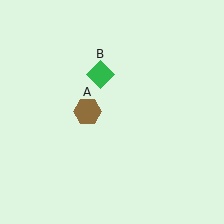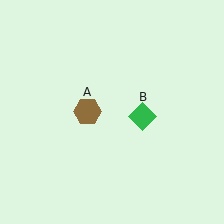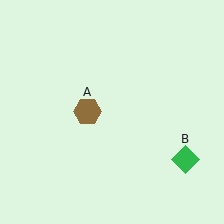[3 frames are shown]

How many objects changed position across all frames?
1 object changed position: green diamond (object B).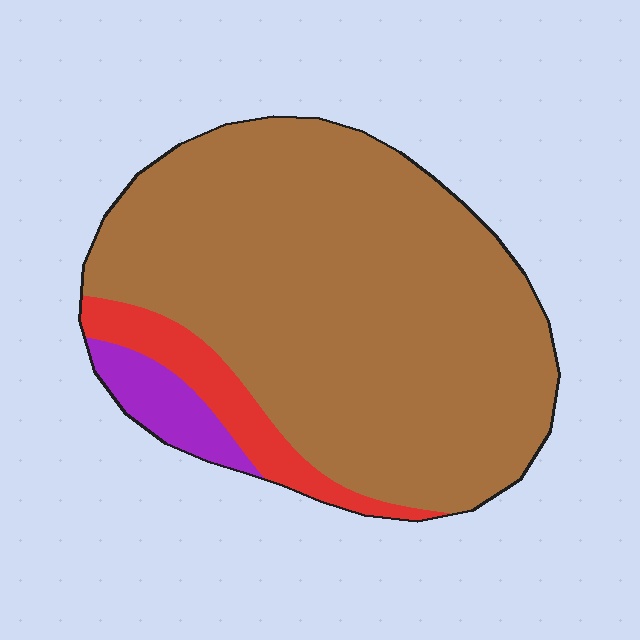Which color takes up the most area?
Brown, at roughly 85%.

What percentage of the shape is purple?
Purple takes up about one tenth (1/10) of the shape.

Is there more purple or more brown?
Brown.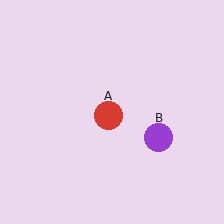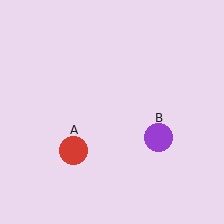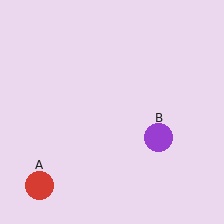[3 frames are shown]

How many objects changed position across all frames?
1 object changed position: red circle (object A).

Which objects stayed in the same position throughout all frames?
Purple circle (object B) remained stationary.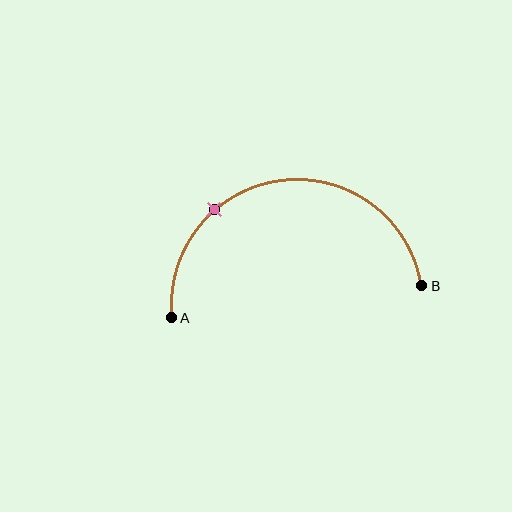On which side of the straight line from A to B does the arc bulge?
The arc bulges above the straight line connecting A and B.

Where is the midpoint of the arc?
The arc midpoint is the point on the curve farthest from the straight line joining A and B. It sits above that line.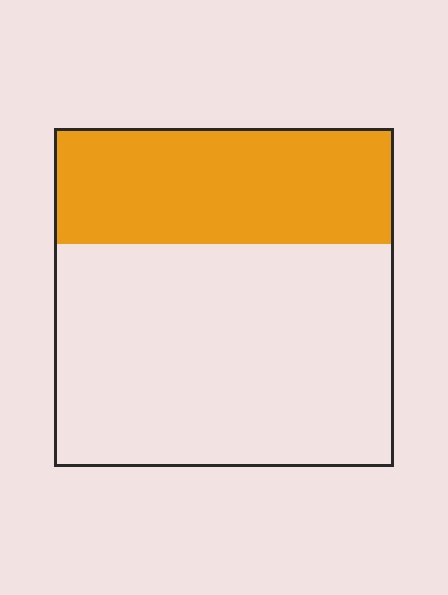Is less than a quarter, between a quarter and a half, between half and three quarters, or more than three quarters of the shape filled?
Between a quarter and a half.